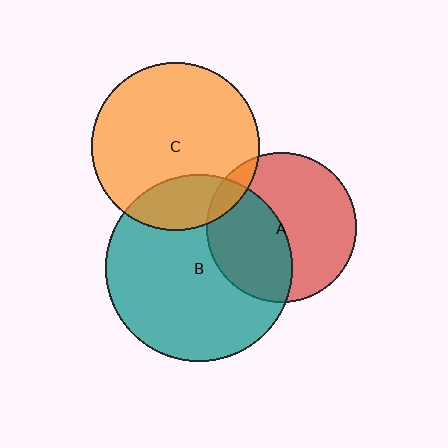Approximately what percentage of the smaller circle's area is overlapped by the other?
Approximately 45%.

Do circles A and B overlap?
Yes.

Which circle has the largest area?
Circle B (teal).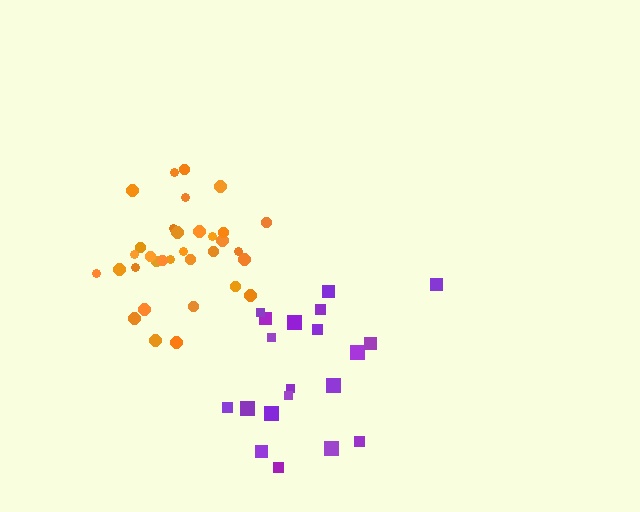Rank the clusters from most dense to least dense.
orange, purple.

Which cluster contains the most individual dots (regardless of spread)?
Orange (33).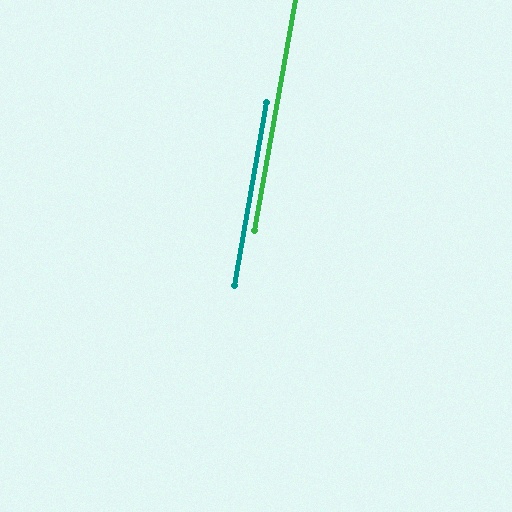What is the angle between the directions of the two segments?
Approximately 0 degrees.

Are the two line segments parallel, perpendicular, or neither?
Parallel — their directions differ by only 0.3°.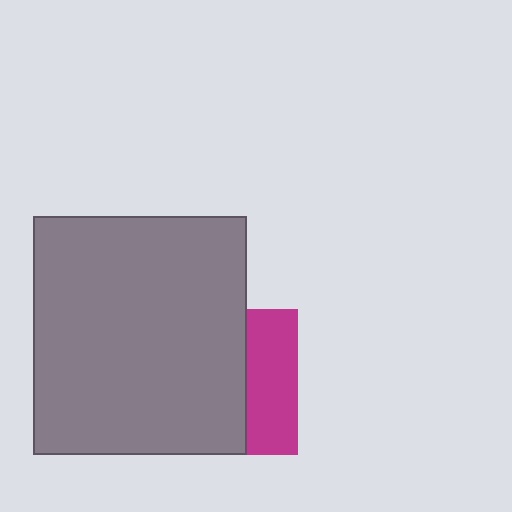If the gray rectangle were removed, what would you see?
You would see the complete magenta square.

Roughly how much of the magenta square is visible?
A small part of it is visible (roughly 34%).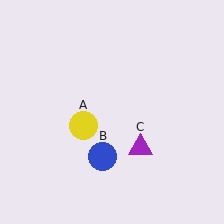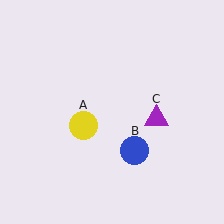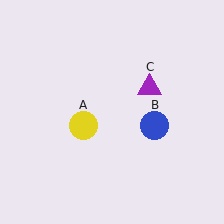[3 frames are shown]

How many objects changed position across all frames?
2 objects changed position: blue circle (object B), purple triangle (object C).